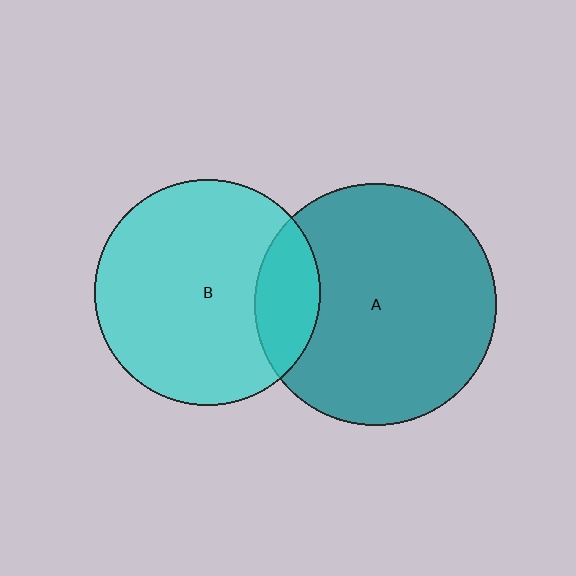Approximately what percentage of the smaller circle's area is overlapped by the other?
Approximately 20%.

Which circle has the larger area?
Circle A (teal).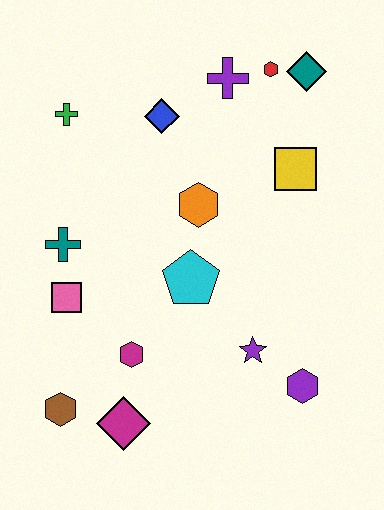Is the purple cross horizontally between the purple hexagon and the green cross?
Yes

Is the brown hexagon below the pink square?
Yes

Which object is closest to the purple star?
The purple hexagon is closest to the purple star.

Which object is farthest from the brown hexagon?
The teal diamond is farthest from the brown hexagon.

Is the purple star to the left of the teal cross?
No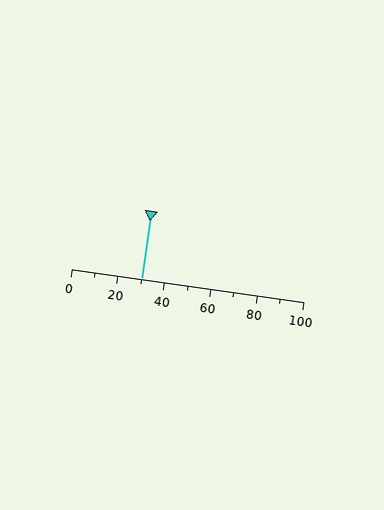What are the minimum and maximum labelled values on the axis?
The axis runs from 0 to 100.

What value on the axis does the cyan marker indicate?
The marker indicates approximately 30.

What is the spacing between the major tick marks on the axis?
The major ticks are spaced 20 apart.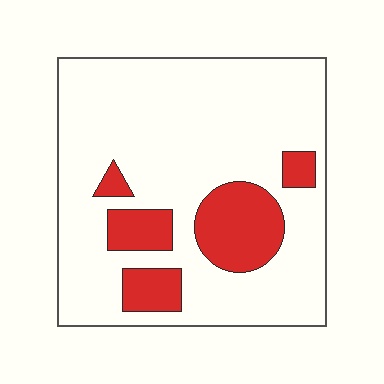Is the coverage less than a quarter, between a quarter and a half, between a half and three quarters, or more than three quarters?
Less than a quarter.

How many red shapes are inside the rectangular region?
5.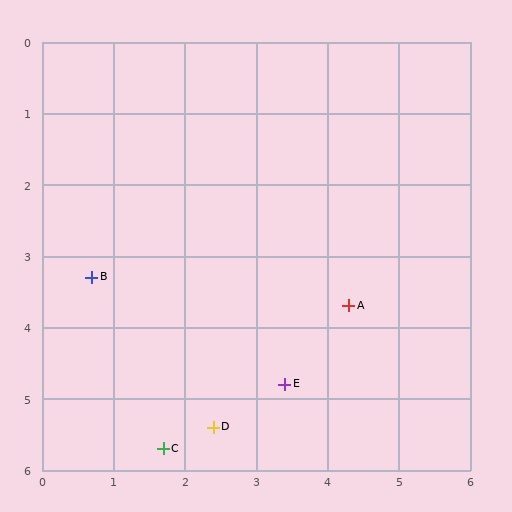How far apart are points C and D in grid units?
Points C and D are about 0.8 grid units apart.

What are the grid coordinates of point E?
Point E is at approximately (3.4, 4.8).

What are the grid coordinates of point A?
Point A is at approximately (4.3, 3.7).